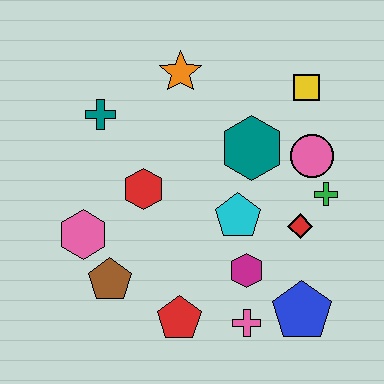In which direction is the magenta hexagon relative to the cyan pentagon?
The magenta hexagon is below the cyan pentagon.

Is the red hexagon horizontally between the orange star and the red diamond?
No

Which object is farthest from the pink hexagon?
The yellow square is farthest from the pink hexagon.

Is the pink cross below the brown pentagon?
Yes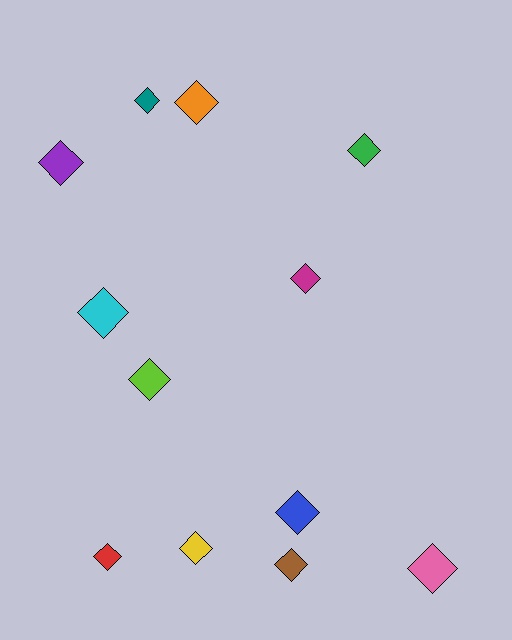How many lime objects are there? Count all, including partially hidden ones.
There is 1 lime object.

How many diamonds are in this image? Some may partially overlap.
There are 12 diamonds.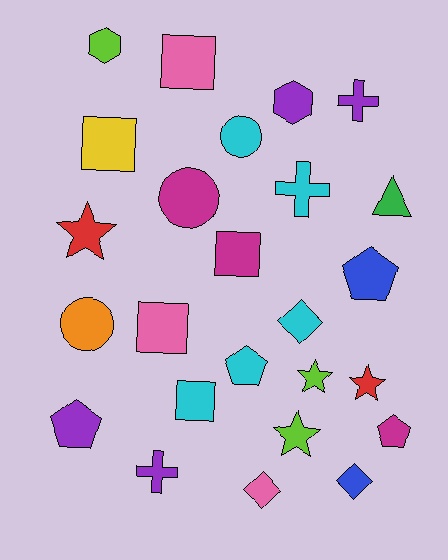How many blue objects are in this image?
There are 2 blue objects.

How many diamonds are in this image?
There are 3 diamonds.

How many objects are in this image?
There are 25 objects.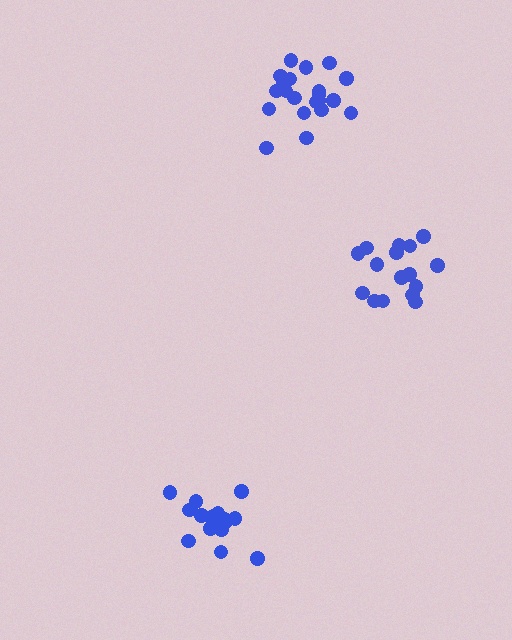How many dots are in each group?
Group 1: 17 dots, Group 2: 17 dots, Group 3: 21 dots (55 total).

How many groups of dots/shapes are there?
There are 3 groups.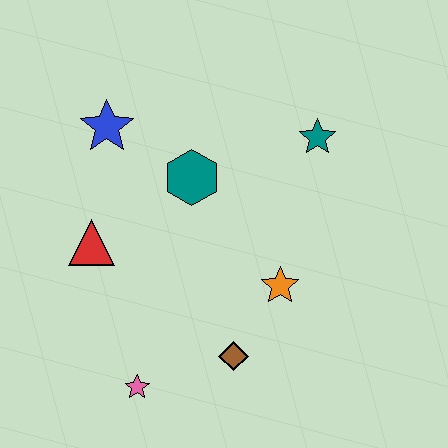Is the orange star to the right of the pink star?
Yes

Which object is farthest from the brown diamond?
The blue star is farthest from the brown diamond.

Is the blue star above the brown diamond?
Yes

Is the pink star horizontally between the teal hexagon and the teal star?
No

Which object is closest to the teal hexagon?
The blue star is closest to the teal hexagon.